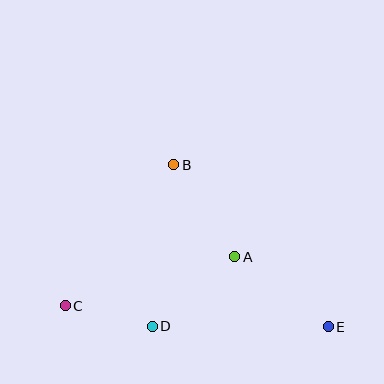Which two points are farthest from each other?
Points C and E are farthest from each other.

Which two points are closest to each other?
Points C and D are closest to each other.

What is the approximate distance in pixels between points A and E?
The distance between A and E is approximately 117 pixels.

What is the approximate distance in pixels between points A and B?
The distance between A and B is approximately 110 pixels.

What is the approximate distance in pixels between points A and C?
The distance between A and C is approximately 176 pixels.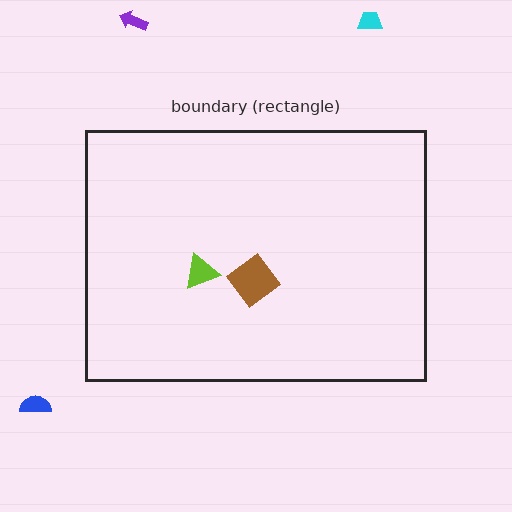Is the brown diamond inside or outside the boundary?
Inside.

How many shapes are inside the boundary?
2 inside, 3 outside.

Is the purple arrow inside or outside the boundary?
Outside.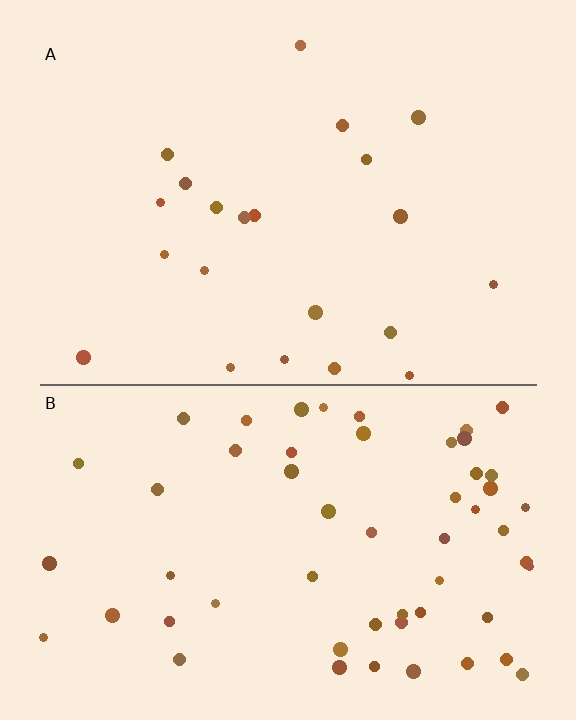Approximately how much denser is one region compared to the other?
Approximately 2.7× — region B over region A.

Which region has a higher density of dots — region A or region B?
B (the bottom).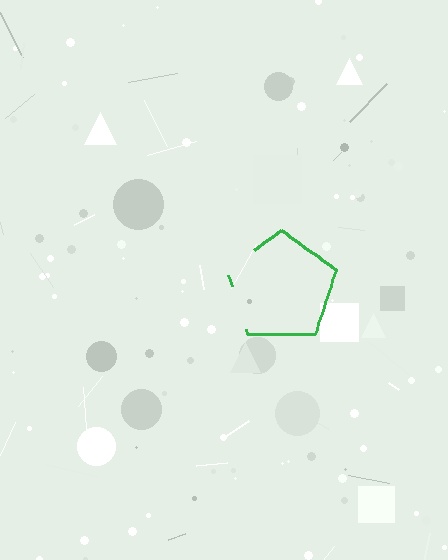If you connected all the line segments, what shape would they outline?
They would outline a pentagon.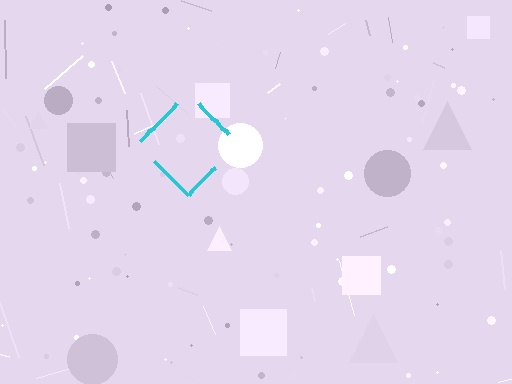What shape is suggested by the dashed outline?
The dashed outline suggests a diamond.